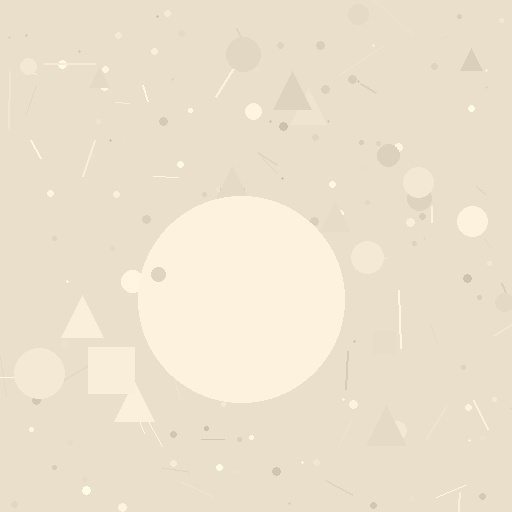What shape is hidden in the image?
A circle is hidden in the image.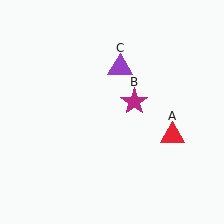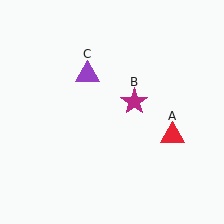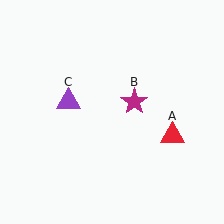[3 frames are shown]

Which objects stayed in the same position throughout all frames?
Red triangle (object A) and magenta star (object B) remained stationary.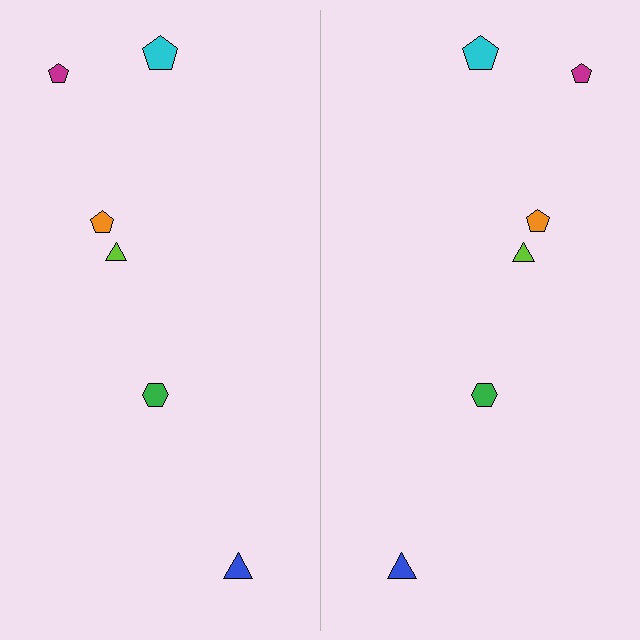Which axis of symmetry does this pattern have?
The pattern has a vertical axis of symmetry running through the center of the image.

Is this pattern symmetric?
Yes, this pattern has bilateral (reflection) symmetry.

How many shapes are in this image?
There are 12 shapes in this image.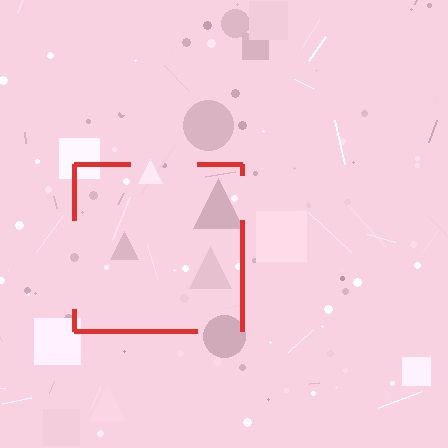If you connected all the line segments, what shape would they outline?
They would outline a square.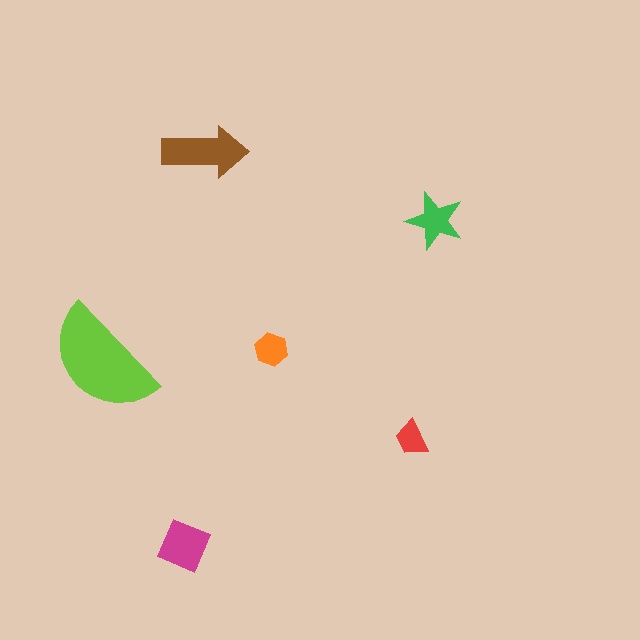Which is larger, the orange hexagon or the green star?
The green star.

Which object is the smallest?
The red trapezoid.